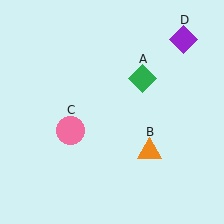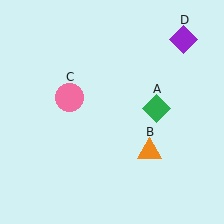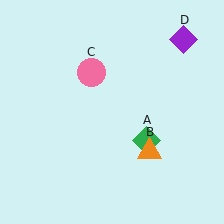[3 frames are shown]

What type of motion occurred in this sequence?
The green diamond (object A), pink circle (object C) rotated clockwise around the center of the scene.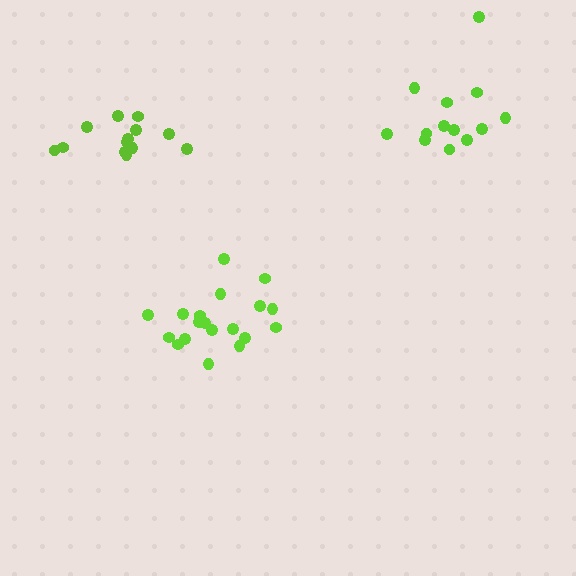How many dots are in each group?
Group 1: 13 dots, Group 2: 19 dots, Group 3: 13 dots (45 total).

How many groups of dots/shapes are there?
There are 3 groups.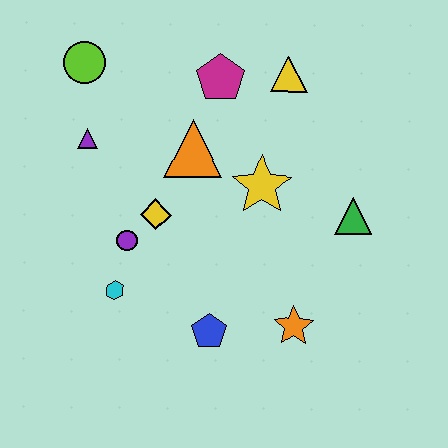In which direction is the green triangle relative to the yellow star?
The green triangle is to the right of the yellow star.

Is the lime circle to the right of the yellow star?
No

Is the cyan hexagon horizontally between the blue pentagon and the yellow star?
No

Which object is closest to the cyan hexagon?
The purple circle is closest to the cyan hexagon.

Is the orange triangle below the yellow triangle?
Yes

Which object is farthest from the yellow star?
The lime circle is farthest from the yellow star.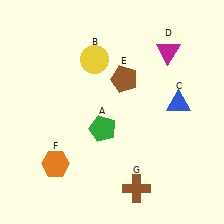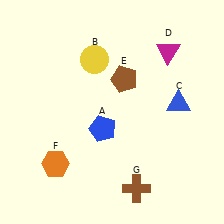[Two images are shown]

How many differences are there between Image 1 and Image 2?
There is 1 difference between the two images.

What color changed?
The pentagon (A) changed from green in Image 1 to blue in Image 2.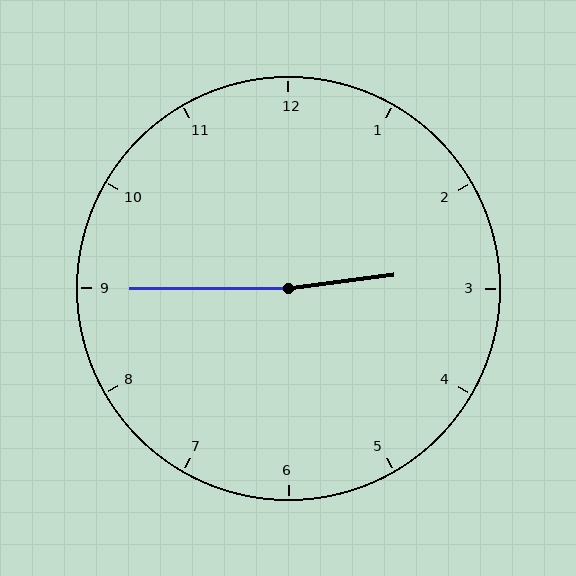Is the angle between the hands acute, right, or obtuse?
It is obtuse.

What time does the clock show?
2:45.